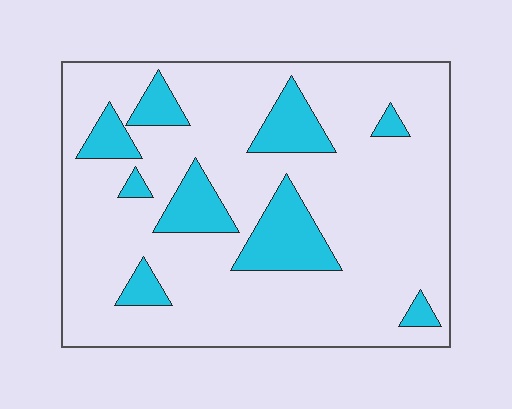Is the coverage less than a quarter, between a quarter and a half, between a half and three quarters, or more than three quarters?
Less than a quarter.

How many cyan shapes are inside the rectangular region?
9.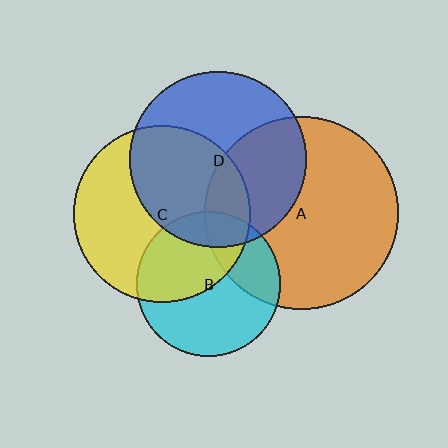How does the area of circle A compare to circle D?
Approximately 1.2 times.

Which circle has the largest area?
Circle A (orange).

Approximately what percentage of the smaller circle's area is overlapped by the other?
Approximately 15%.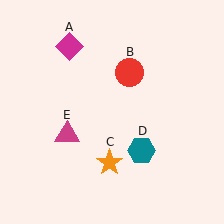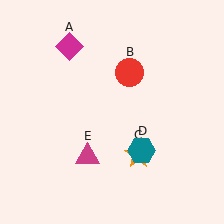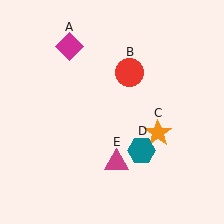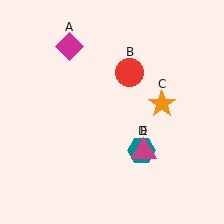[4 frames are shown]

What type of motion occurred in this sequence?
The orange star (object C), magenta triangle (object E) rotated counterclockwise around the center of the scene.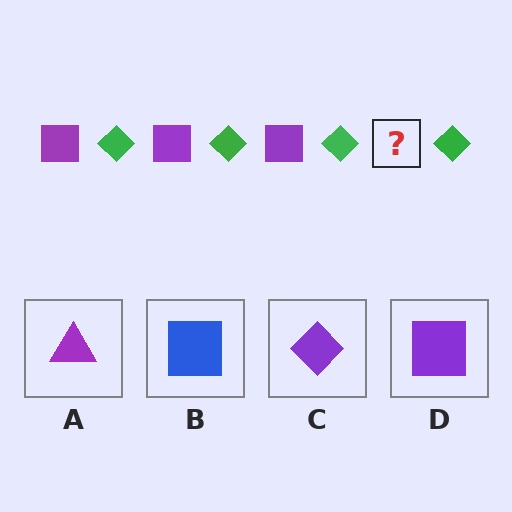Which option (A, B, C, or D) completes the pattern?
D.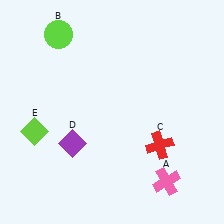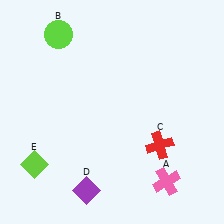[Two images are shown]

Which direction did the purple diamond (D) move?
The purple diamond (D) moved down.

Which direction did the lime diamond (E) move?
The lime diamond (E) moved down.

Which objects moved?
The objects that moved are: the purple diamond (D), the lime diamond (E).